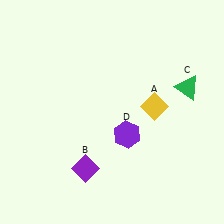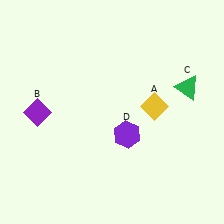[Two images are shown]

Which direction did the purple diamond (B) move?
The purple diamond (B) moved up.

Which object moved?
The purple diamond (B) moved up.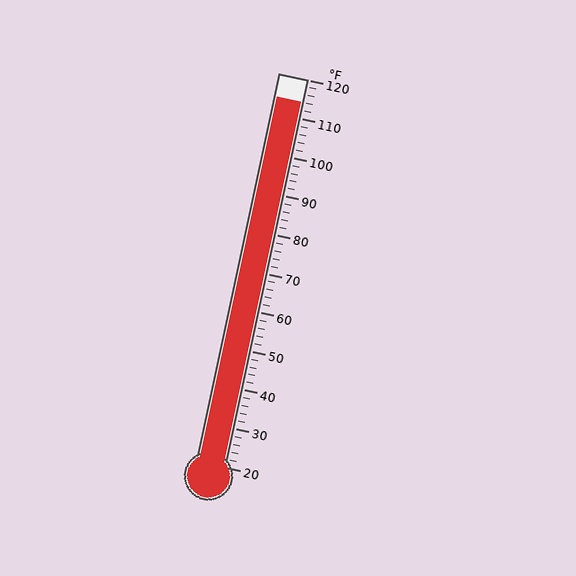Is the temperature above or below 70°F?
The temperature is above 70°F.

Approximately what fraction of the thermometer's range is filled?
The thermometer is filled to approximately 95% of its range.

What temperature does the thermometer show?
The thermometer shows approximately 114°F.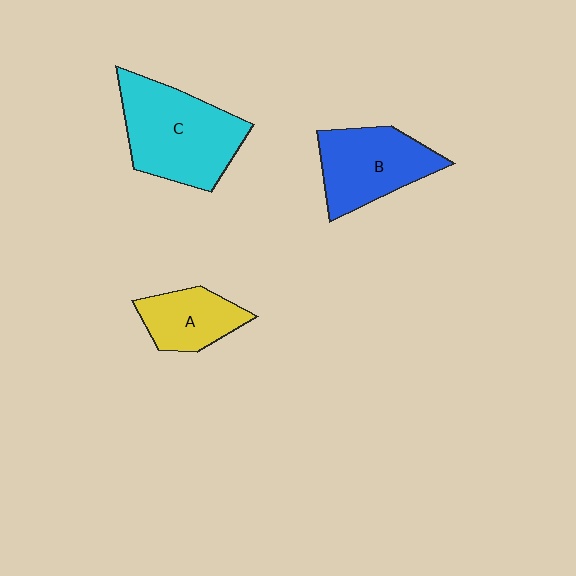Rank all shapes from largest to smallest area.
From largest to smallest: C (cyan), B (blue), A (yellow).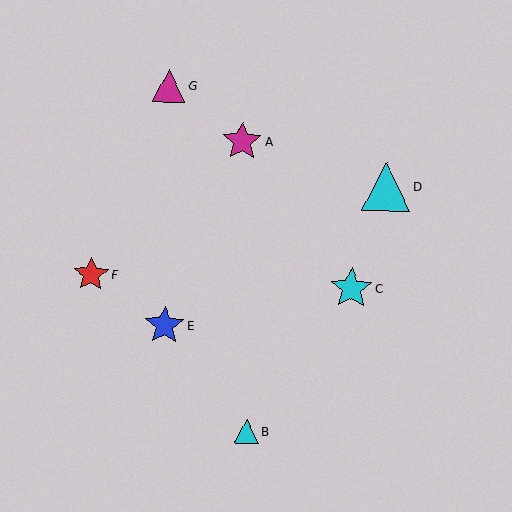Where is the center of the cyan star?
The center of the cyan star is at (351, 288).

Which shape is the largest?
The cyan triangle (labeled D) is the largest.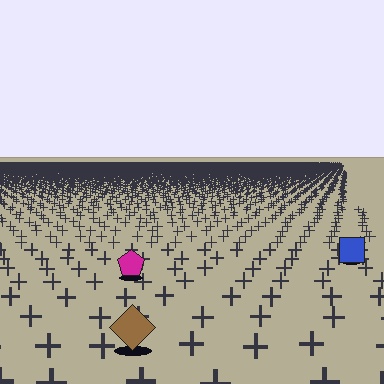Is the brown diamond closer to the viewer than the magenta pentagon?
Yes. The brown diamond is closer — you can tell from the texture gradient: the ground texture is coarser near it.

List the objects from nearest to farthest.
From nearest to farthest: the brown diamond, the magenta pentagon, the blue square.